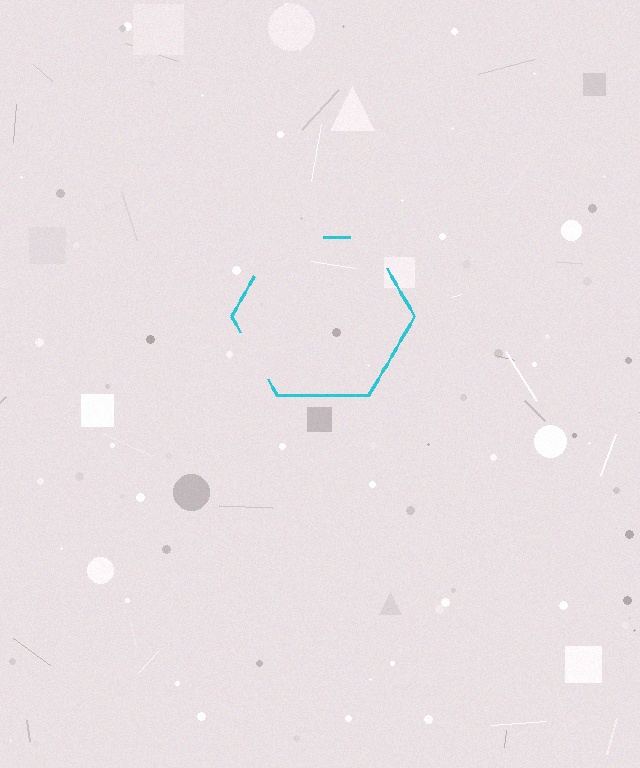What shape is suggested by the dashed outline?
The dashed outline suggests a hexagon.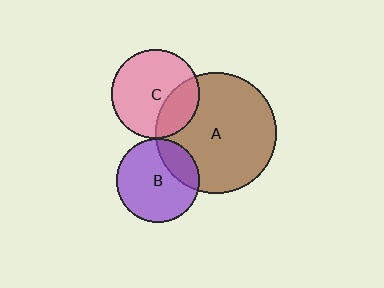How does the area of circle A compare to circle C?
Approximately 1.9 times.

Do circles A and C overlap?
Yes.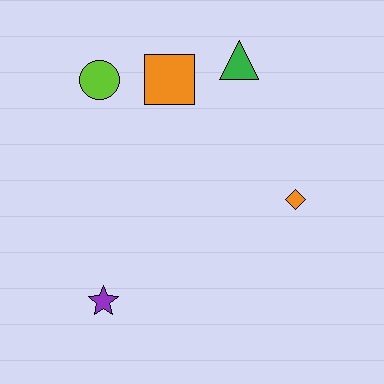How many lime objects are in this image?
There is 1 lime object.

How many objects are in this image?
There are 5 objects.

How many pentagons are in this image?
There are no pentagons.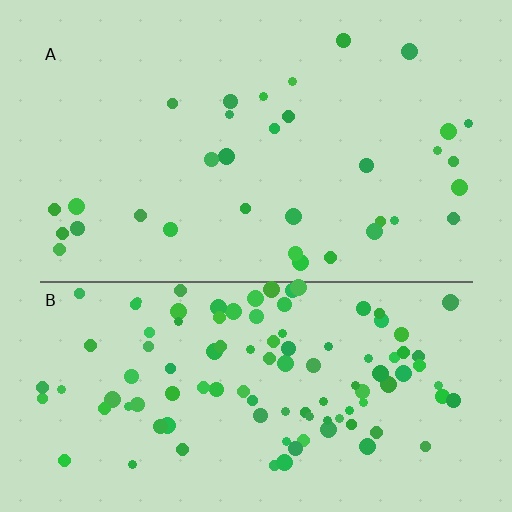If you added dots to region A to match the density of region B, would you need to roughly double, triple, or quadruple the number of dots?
Approximately triple.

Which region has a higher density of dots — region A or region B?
B (the bottom).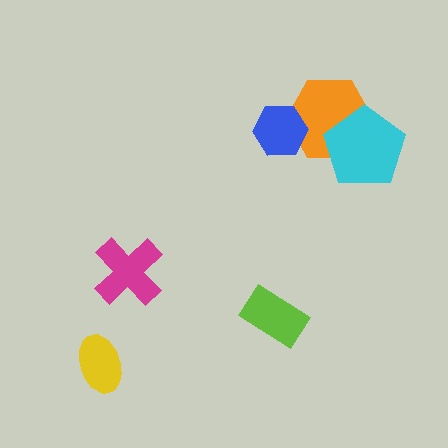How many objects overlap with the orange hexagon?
2 objects overlap with the orange hexagon.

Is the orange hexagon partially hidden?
Yes, it is partially covered by another shape.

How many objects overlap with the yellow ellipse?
0 objects overlap with the yellow ellipse.